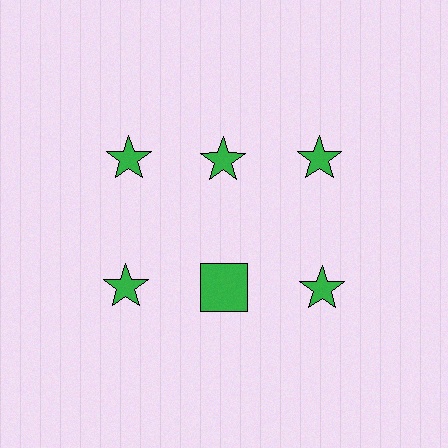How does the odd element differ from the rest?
It has a different shape: square instead of star.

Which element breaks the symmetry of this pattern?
The green square in the second row, second from left column breaks the symmetry. All other shapes are green stars.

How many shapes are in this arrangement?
There are 6 shapes arranged in a grid pattern.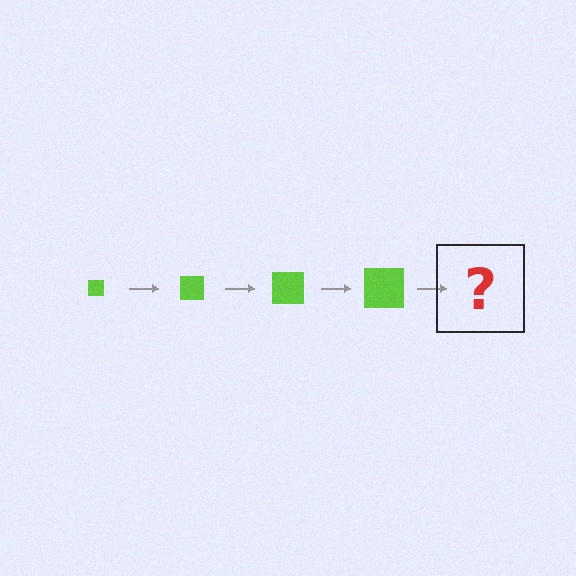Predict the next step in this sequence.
The next step is a lime square, larger than the previous one.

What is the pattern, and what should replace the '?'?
The pattern is that the square gets progressively larger each step. The '?' should be a lime square, larger than the previous one.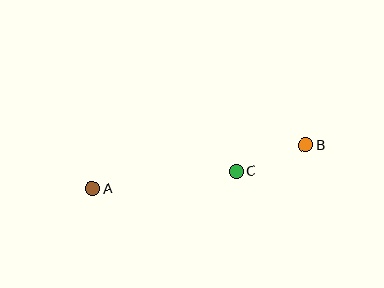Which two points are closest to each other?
Points B and C are closest to each other.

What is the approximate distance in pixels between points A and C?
The distance between A and C is approximately 145 pixels.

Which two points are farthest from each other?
Points A and B are farthest from each other.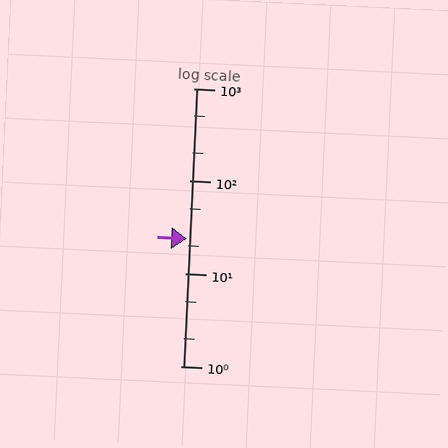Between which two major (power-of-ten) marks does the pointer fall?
The pointer is between 10 and 100.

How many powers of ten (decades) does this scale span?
The scale spans 3 decades, from 1 to 1000.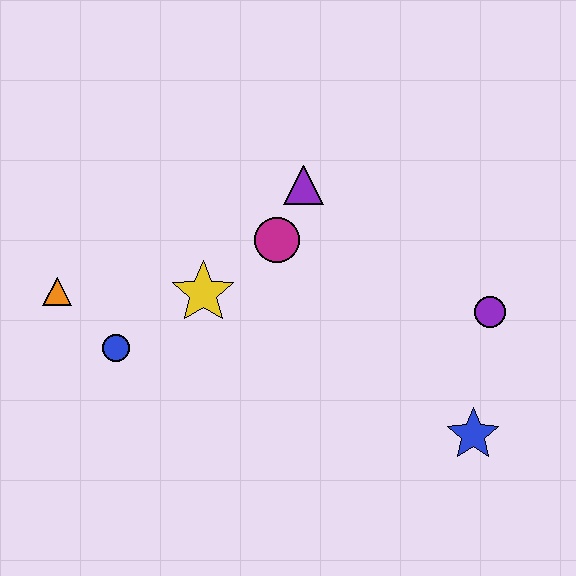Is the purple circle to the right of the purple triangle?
Yes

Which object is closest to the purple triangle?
The magenta circle is closest to the purple triangle.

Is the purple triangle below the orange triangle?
No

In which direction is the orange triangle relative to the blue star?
The orange triangle is to the left of the blue star.